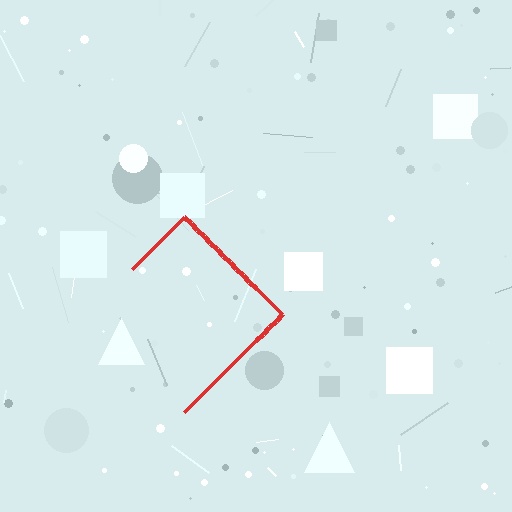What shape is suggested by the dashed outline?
The dashed outline suggests a diamond.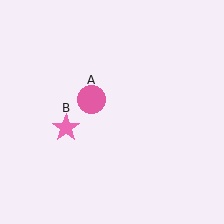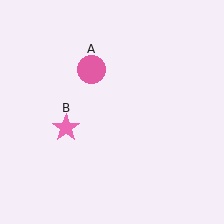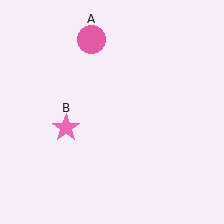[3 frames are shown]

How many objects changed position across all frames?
1 object changed position: pink circle (object A).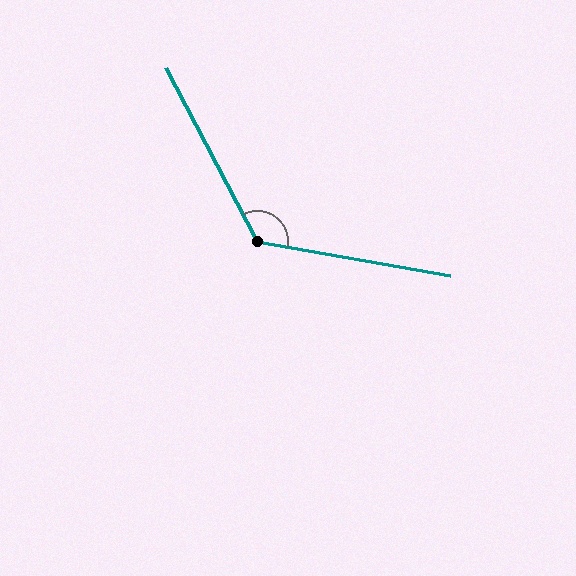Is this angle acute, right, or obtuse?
It is obtuse.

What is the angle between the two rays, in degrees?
Approximately 128 degrees.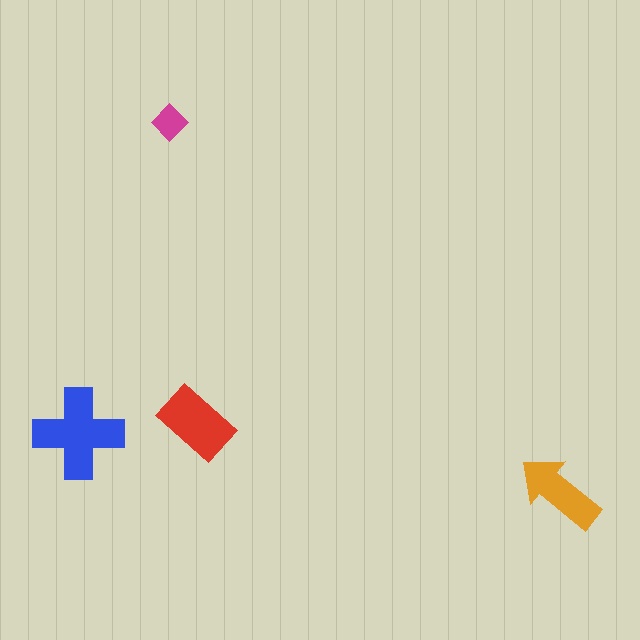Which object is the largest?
The blue cross.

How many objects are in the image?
There are 4 objects in the image.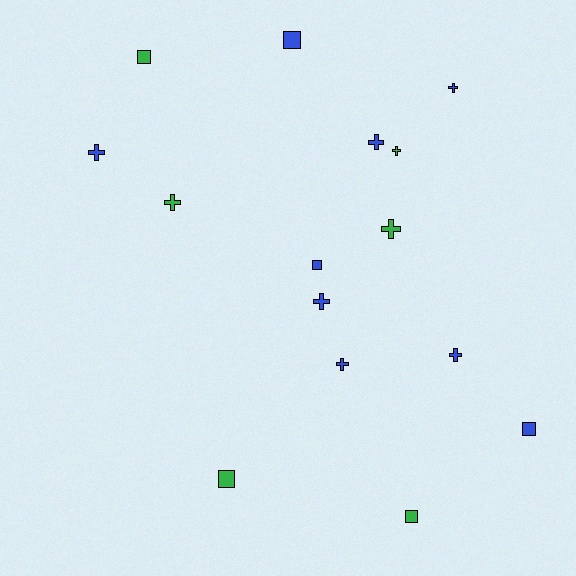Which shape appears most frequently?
Cross, with 9 objects.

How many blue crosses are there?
There are 6 blue crosses.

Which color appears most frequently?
Blue, with 9 objects.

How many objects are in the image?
There are 15 objects.